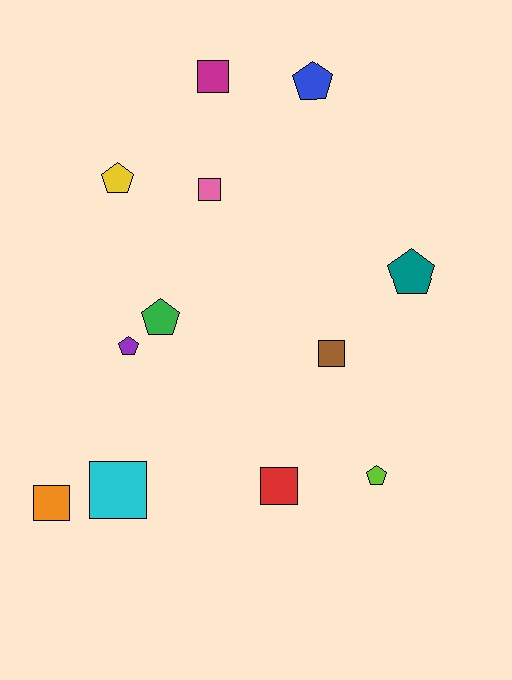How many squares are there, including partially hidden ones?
There are 6 squares.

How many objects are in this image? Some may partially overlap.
There are 12 objects.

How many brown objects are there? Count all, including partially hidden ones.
There is 1 brown object.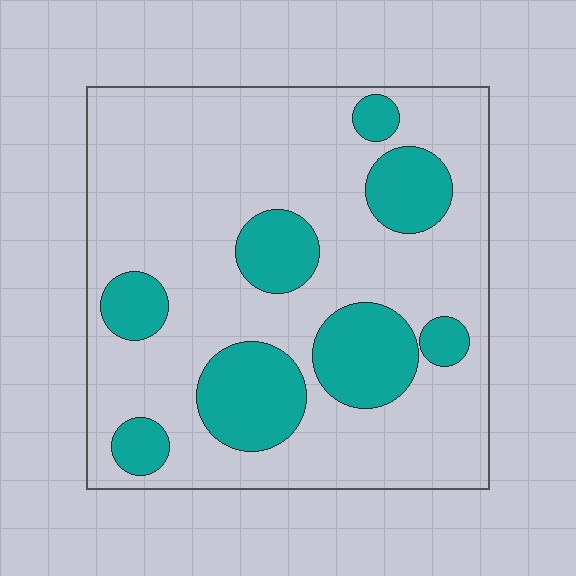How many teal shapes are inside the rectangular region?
8.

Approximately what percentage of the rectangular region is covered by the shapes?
Approximately 25%.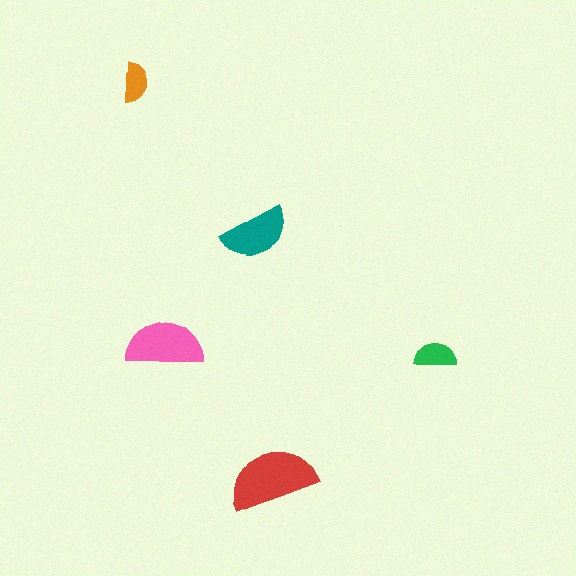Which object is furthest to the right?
The green semicircle is rightmost.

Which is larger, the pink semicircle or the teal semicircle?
The pink one.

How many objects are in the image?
There are 5 objects in the image.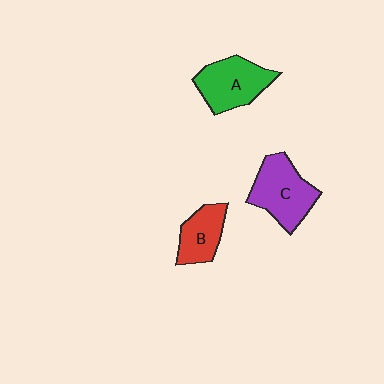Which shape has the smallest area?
Shape B (red).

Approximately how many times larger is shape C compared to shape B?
Approximately 1.5 times.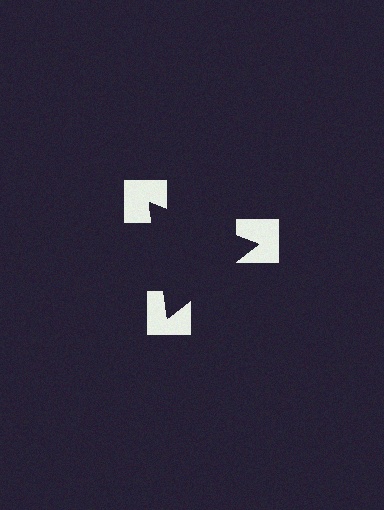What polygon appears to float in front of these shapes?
An illusory triangle — its edges are inferred from the aligned wedge cuts in the notched squares, not physically drawn.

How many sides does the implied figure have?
3 sides.